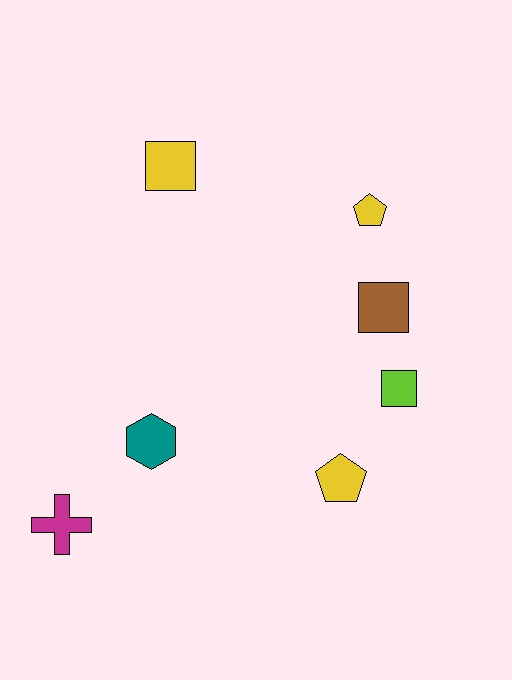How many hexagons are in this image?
There is 1 hexagon.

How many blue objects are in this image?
There are no blue objects.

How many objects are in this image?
There are 7 objects.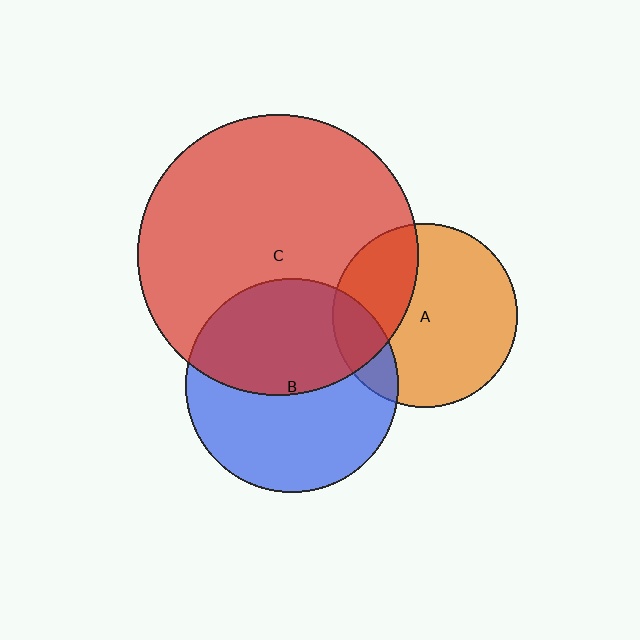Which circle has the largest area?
Circle C (red).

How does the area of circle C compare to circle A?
Approximately 2.3 times.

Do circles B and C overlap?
Yes.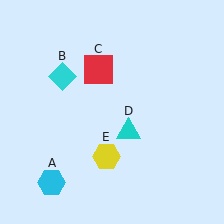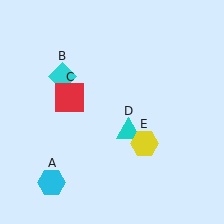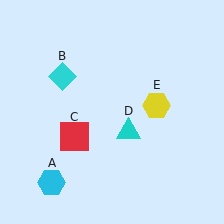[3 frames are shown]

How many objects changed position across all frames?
2 objects changed position: red square (object C), yellow hexagon (object E).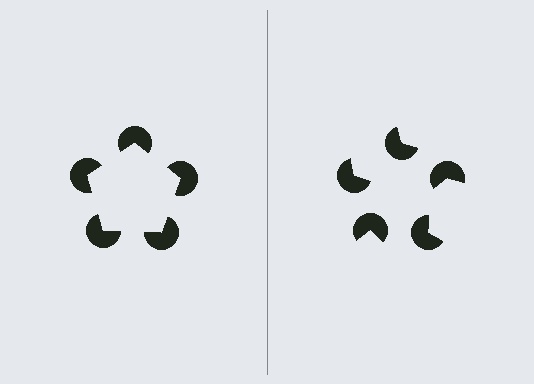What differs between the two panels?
The pac-man discs are positioned identically on both sides; only the wedge orientations differ. On the left they align to a pentagon; on the right they are misaligned.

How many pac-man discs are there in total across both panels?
10 — 5 on each side.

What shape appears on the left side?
An illusory pentagon.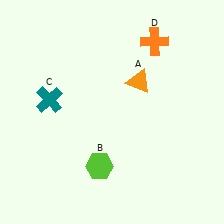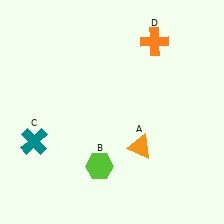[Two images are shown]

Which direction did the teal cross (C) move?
The teal cross (C) moved down.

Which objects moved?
The objects that moved are: the orange triangle (A), the teal cross (C).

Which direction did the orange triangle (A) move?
The orange triangle (A) moved down.